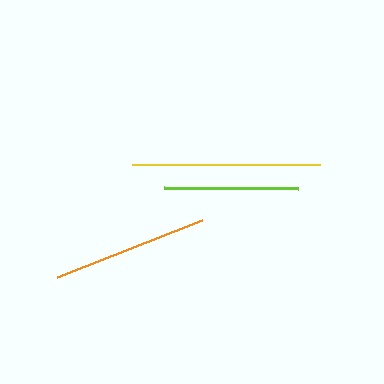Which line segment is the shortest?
The lime line is the shortest at approximately 134 pixels.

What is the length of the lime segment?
The lime segment is approximately 134 pixels long.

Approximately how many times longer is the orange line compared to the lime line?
The orange line is approximately 1.2 times the length of the lime line.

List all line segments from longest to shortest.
From longest to shortest: yellow, orange, lime.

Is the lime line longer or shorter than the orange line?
The orange line is longer than the lime line.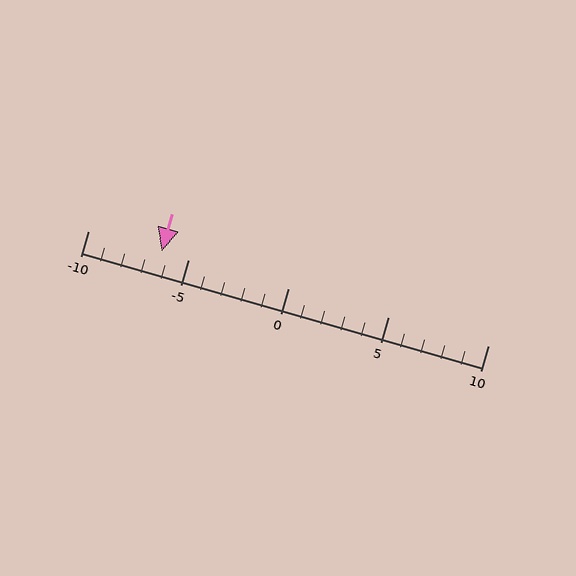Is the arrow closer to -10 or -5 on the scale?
The arrow is closer to -5.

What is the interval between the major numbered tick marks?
The major tick marks are spaced 5 units apart.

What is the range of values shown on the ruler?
The ruler shows values from -10 to 10.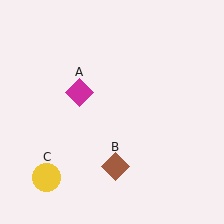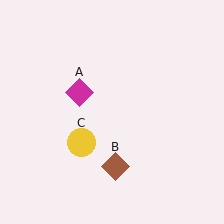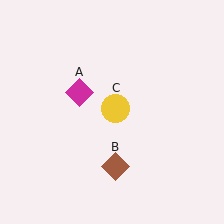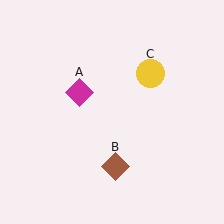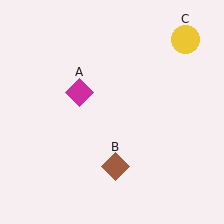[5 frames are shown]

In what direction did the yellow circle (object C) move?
The yellow circle (object C) moved up and to the right.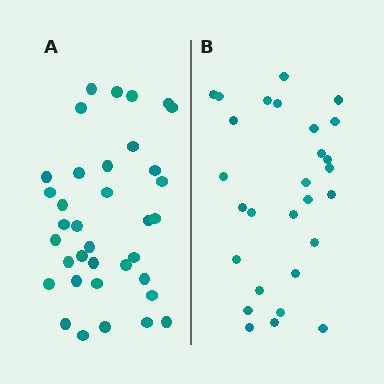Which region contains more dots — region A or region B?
Region A (the left region) has more dots.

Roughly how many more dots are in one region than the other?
Region A has roughly 8 or so more dots than region B.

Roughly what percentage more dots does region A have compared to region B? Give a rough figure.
About 30% more.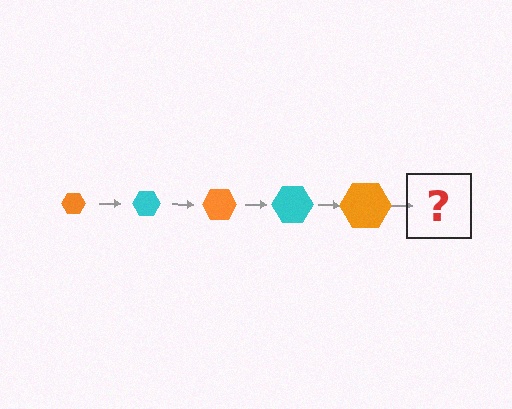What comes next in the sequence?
The next element should be a cyan hexagon, larger than the previous one.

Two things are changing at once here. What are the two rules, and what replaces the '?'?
The two rules are that the hexagon grows larger each step and the color cycles through orange and cyan. The '?' should be a cyan hexagon, larger than the previous one.